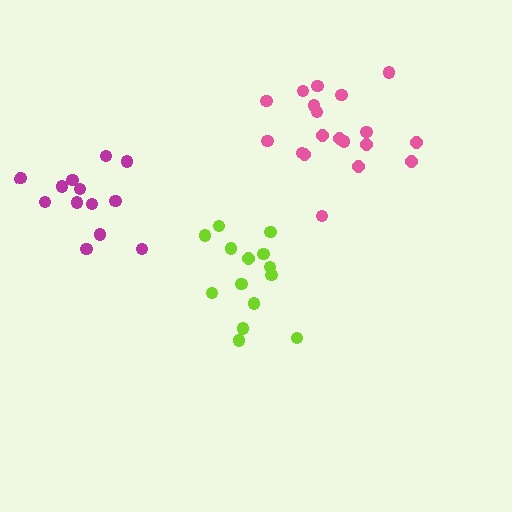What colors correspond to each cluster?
The clusters are colored: magenta, lime, pink.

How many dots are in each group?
Group 1: 13 dots, Group 2: 14 dots, Group 3: 19 dots (46 total).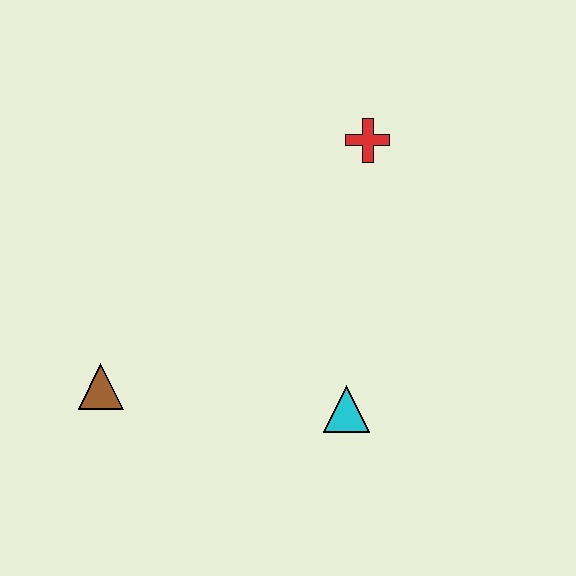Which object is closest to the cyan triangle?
The brown triangle is closest to the cyan triangle.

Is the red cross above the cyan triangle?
Yes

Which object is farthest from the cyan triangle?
The red cross is farthest from the cyan triangle.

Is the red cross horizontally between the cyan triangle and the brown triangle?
No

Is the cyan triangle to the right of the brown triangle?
Yes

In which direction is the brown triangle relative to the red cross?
The brown triangle is to the left of the red cross.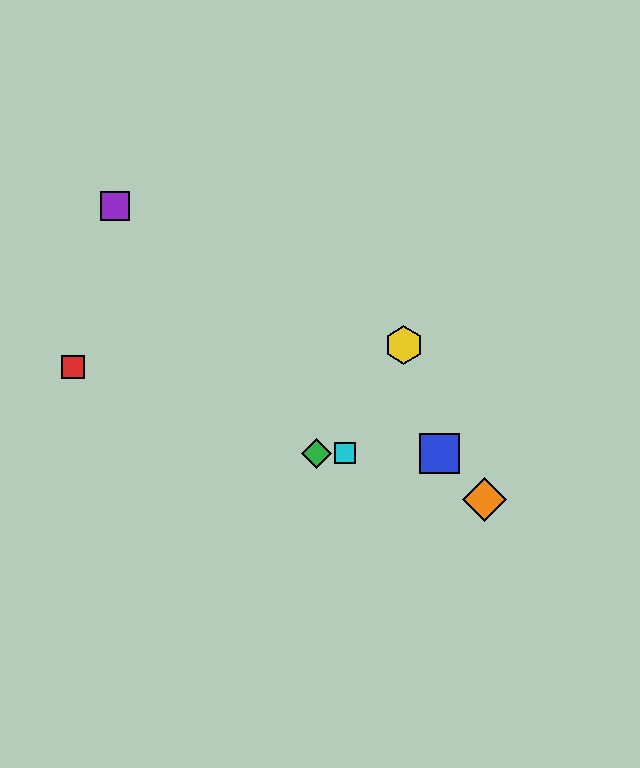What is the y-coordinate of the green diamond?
The green diamond is at y≈453.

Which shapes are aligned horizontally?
The blue square, the green diamond, the cyan square are aligned horizontally.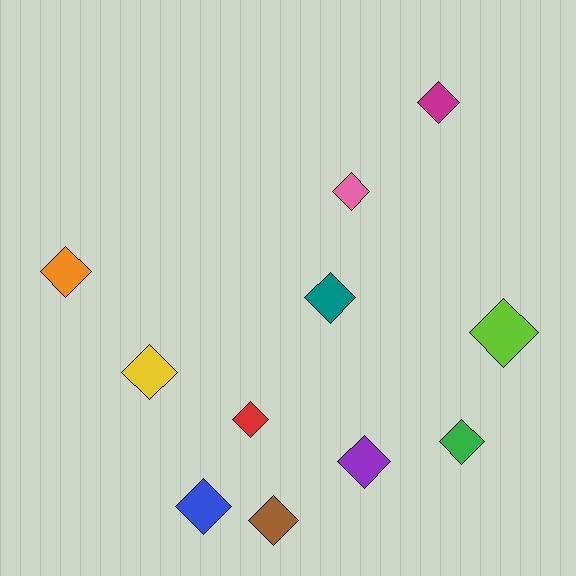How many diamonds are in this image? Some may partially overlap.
There are 11 diamonds.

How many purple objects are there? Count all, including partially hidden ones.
There is 1 purple object.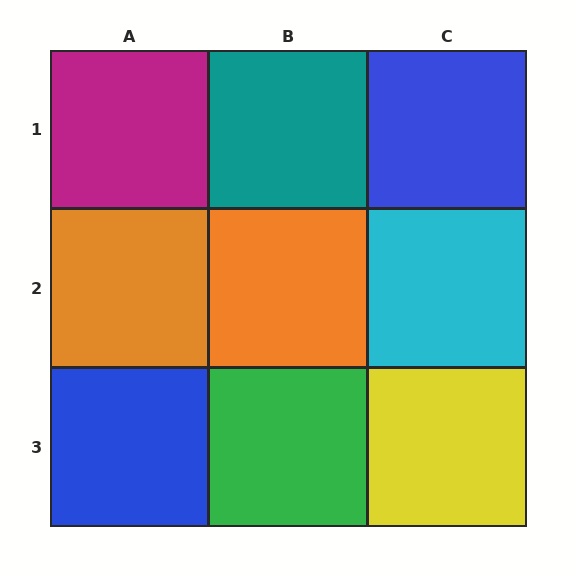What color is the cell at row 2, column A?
Orange.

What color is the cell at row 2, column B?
Orange.